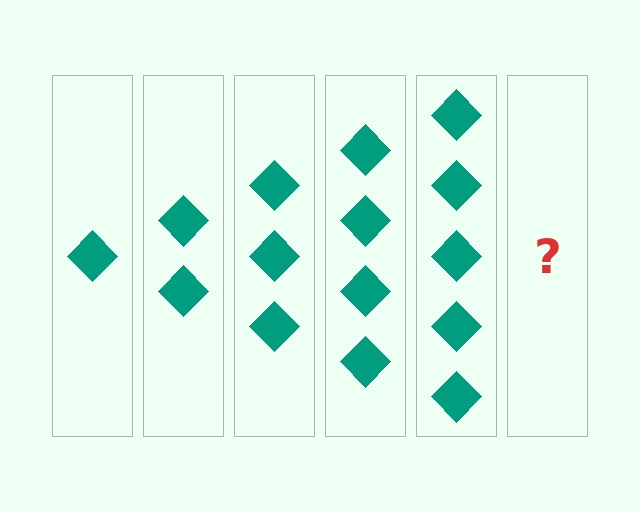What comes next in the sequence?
The next element should be 6 diamonds.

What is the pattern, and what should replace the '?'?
The pattern is that each step adds one more diamond. The '?' should be 6 diamonds.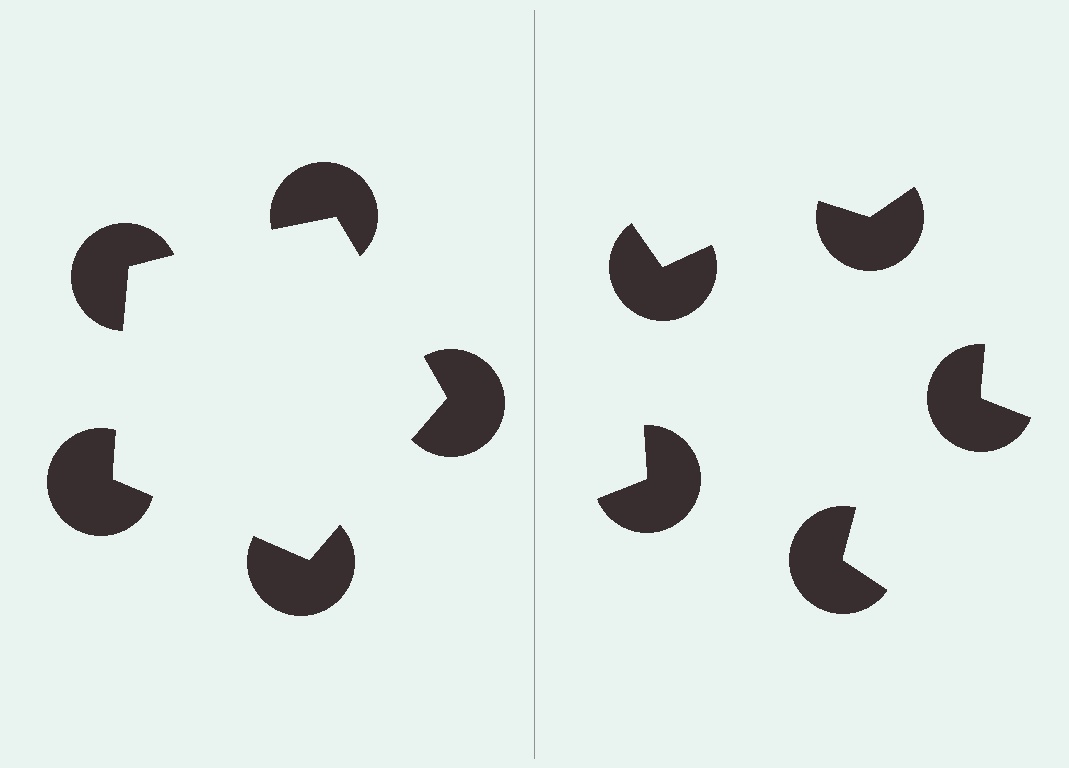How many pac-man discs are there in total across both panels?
10 — 5 on each side.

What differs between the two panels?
The pac-man discs are positioned identically on both sides; only the wedge orientations differ. On the left they align to a pentagon; on the right they are misaligned.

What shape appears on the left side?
An illusory pentagon.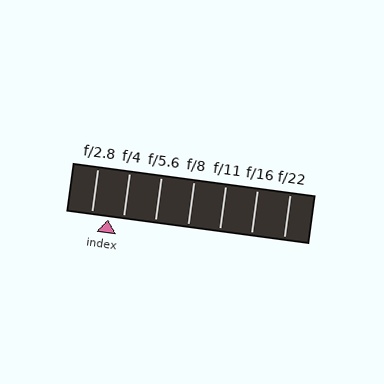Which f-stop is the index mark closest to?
The index mark is closest to f/4.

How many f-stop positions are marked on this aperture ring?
There are 7 f-stop positions marked.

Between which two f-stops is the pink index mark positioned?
The index mark is between f/2.8 and f/4.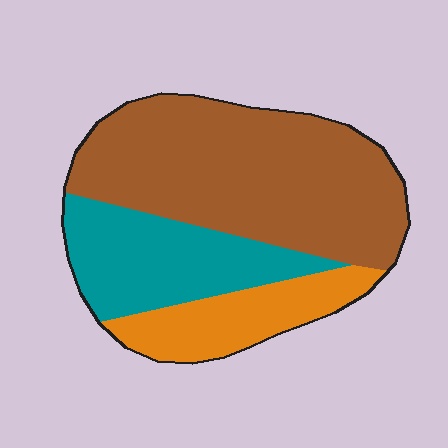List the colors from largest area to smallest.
From largest to smallest: brown, teal, orange.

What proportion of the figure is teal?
Teal covers around 25% of the figure.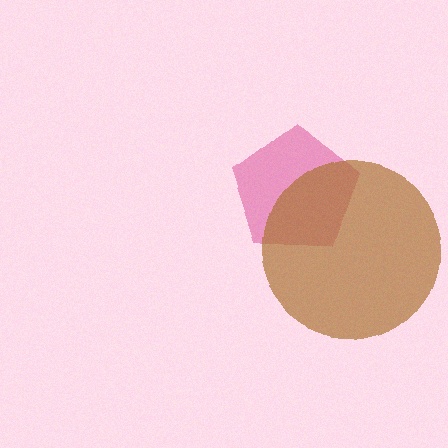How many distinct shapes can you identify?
There are 2 distinct shapes: a pink pentagon, a brown circle.